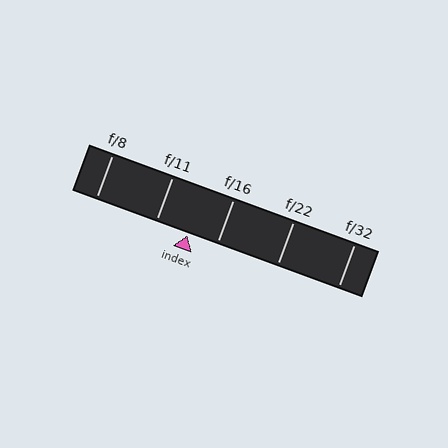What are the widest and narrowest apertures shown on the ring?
The widest aperture shown is f/8 and the narrowest is f/32.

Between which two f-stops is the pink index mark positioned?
The index mark is between f/11 and f/16.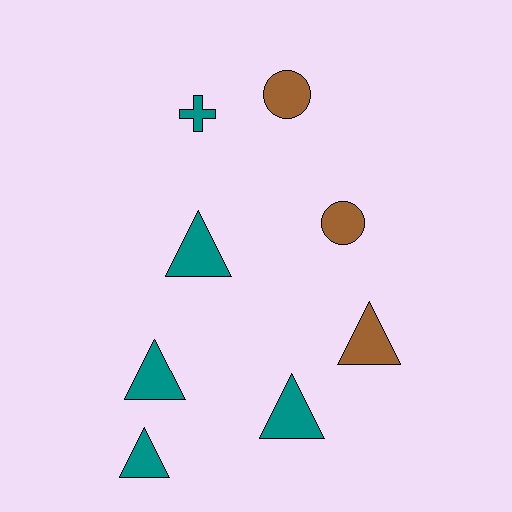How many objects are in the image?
There are 8 objects.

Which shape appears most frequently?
Triangle, with 5 objects.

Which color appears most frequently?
Teal, with 5 objects.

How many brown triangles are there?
There is 1 brown triangle.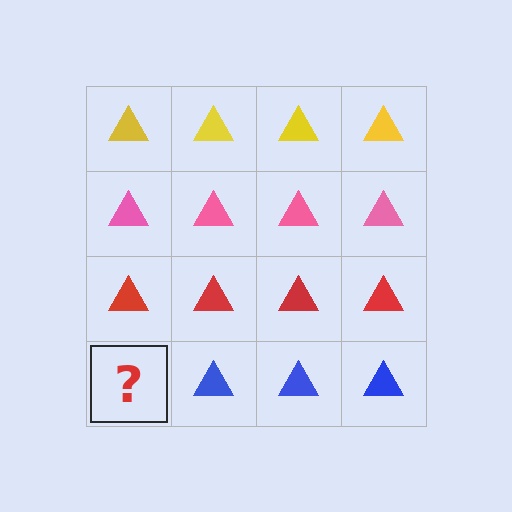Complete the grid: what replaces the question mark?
The question mark should be replaced with a blue triangle.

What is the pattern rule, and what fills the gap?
The rule is that each row has a consistent color. The gap should be filled with a blue triangle.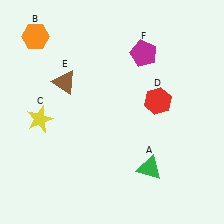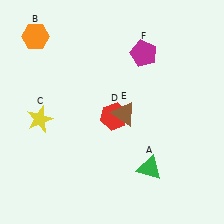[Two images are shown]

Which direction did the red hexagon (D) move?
The red hexagon (D) moved left.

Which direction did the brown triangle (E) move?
The brown triangle (E) moved right.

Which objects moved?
The objects that moved are: the red hexagon (D), the brown triangle (E).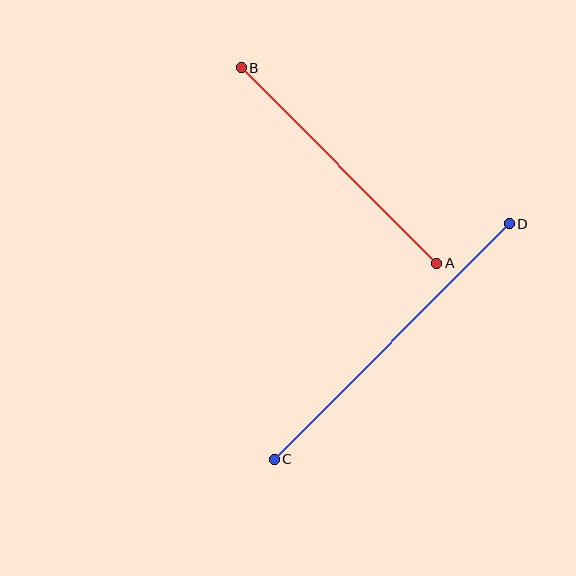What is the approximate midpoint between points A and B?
The midpoint is at approximately (339, 166) pixels.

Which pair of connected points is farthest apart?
Points C and D are farthest apart.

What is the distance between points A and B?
The distance is approximately 277 pixels.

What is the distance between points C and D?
The distance is approximately 333 pixels.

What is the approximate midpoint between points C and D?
The midpoint is at approximately (392, 342) pixels.